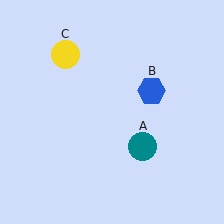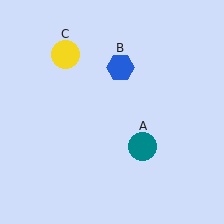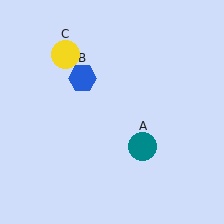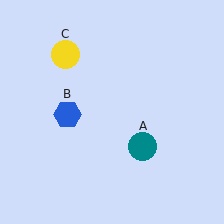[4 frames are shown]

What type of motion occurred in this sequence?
The blue hexagon (object B) rotated counterclockwise around the center of the scene.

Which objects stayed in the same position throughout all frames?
Teal circle (object A) and yellow circle (object C) remained stationary.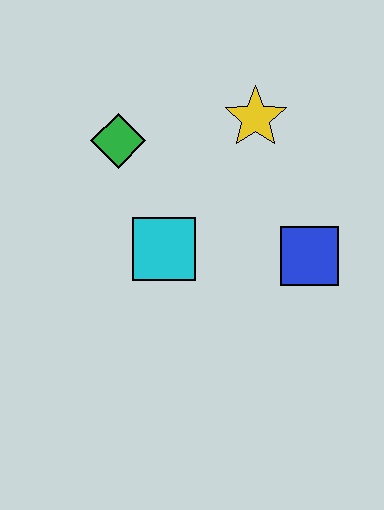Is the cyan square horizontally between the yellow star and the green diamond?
Yes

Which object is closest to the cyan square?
The green diamond is closest to the cyan square.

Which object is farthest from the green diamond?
The blue square is farthest from the green diamond.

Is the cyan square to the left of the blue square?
Yes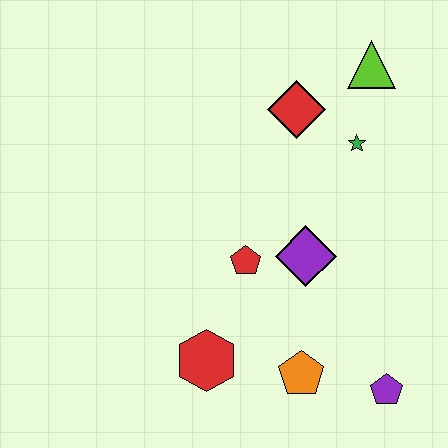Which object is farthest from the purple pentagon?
The lime triangle is farthest from the purple pentagon.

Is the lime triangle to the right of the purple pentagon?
No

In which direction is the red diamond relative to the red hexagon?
The red diamond is above the red hexagon.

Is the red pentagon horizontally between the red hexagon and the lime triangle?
Yes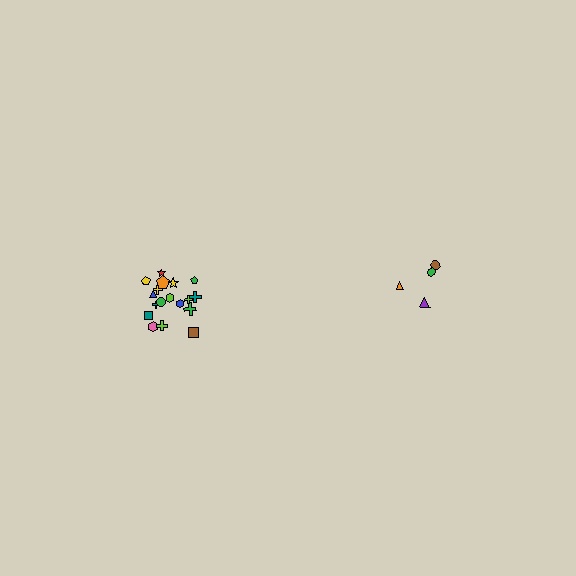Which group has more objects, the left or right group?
The left group.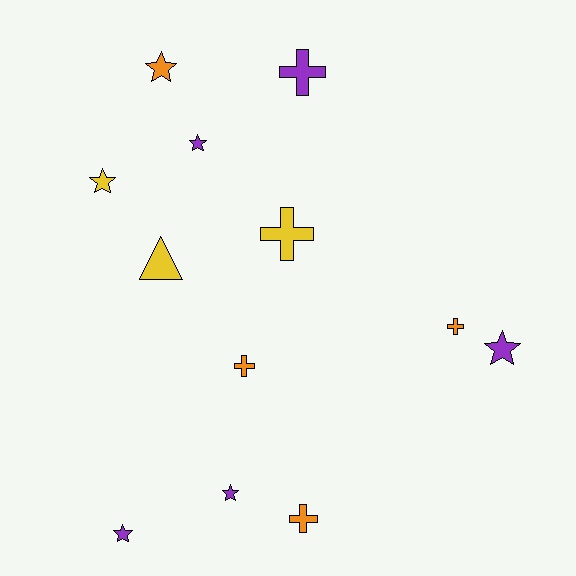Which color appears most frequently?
Purple, with 5 objects.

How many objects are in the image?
There are 12 objects.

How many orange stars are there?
There is 1 orange star.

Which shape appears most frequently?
Star, with 6 objects.